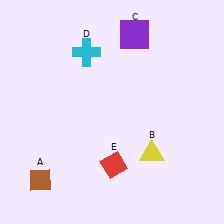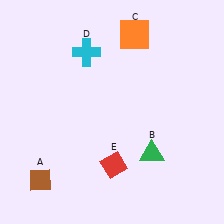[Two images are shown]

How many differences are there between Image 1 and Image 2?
There are 2 differences between the two images.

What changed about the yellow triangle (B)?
In Image 1, B is yellow. In Image 2, it changed to green.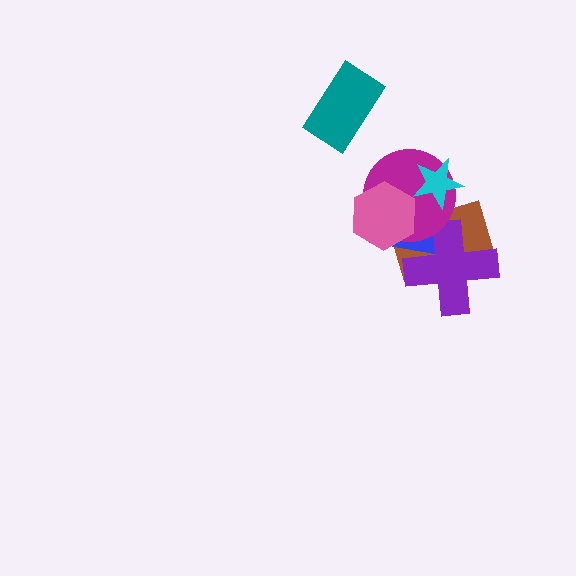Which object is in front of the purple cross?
The magenta circle is in front of the purple cross.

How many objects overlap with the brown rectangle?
5 objects overlap with the brown rectangle.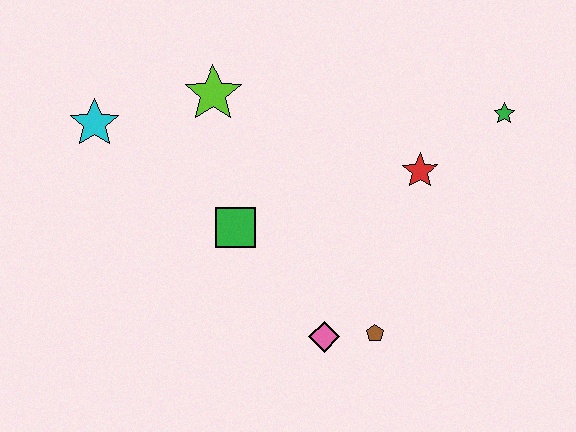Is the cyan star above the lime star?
No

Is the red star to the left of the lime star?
No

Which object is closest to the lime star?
The cyan star is closest to the lime star.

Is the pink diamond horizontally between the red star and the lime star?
Yes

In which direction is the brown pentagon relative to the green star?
The brown pentagon is below the green star.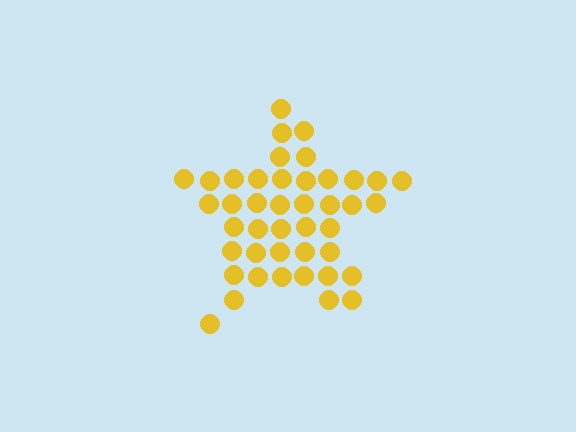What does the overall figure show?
The overall figure shows a star.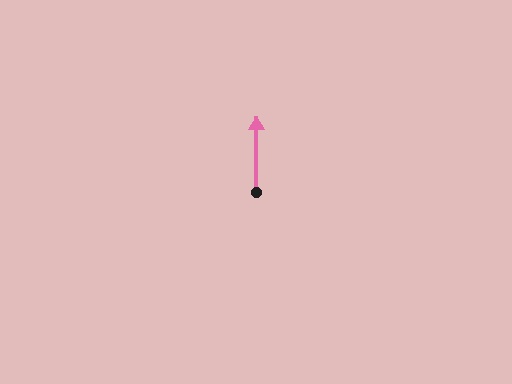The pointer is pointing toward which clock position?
Roughly 12 o'clock.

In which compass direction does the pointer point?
North.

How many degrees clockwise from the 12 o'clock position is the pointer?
Approximately 0 degrees.